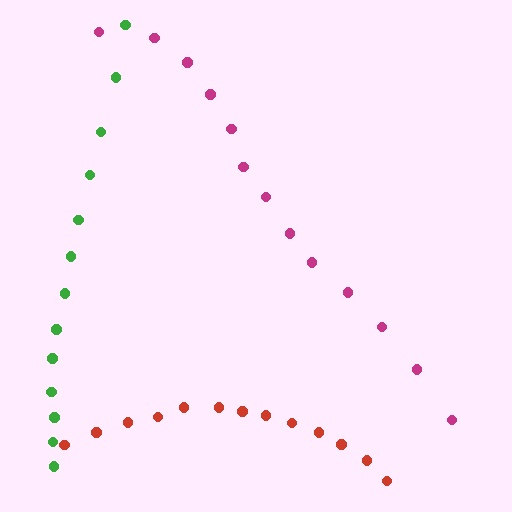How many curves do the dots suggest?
There are 3 distinct paths.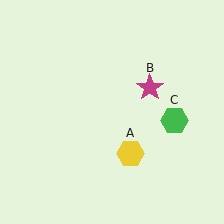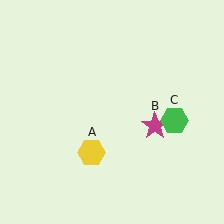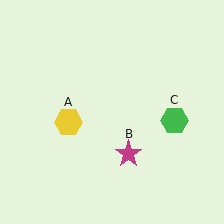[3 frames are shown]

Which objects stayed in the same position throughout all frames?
Green hexagon (object C) remained stationary.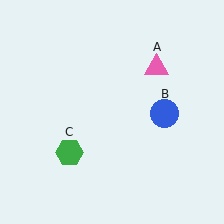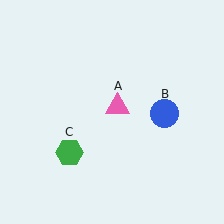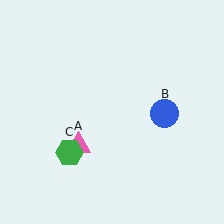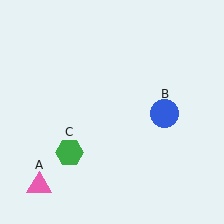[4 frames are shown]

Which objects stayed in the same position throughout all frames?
Blue circle (object B) and green hexagon (object C) remained stationary.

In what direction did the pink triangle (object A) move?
The pink triangle (object A) moved down and to the left.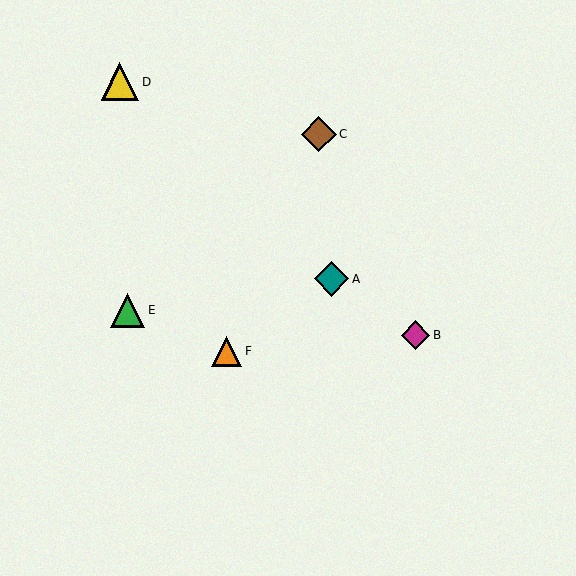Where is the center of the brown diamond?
The center of the brown diamond is at (319, 134).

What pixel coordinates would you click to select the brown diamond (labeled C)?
Click at (319, 134) to select the brown diamond C.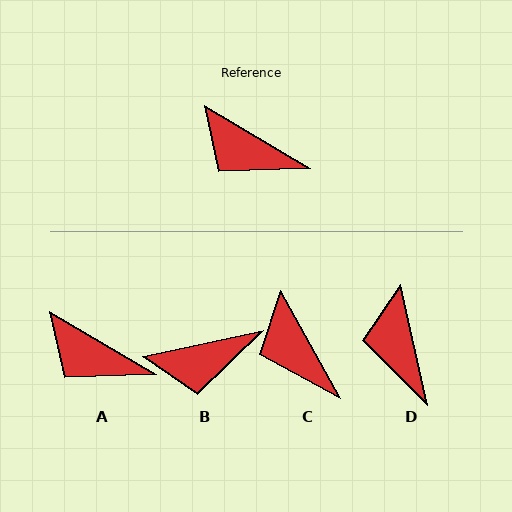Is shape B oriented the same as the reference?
No, it is off by about 42 degrees.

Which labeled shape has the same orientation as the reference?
A.